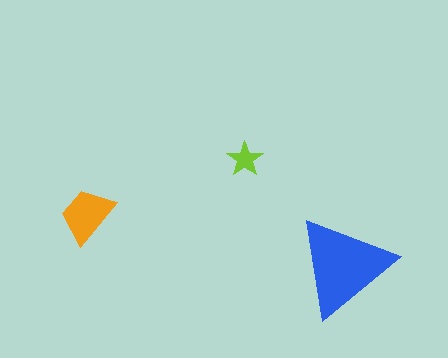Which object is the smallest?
The lime star.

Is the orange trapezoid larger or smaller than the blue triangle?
Smaller.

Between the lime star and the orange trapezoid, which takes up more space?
The orange trapezoid.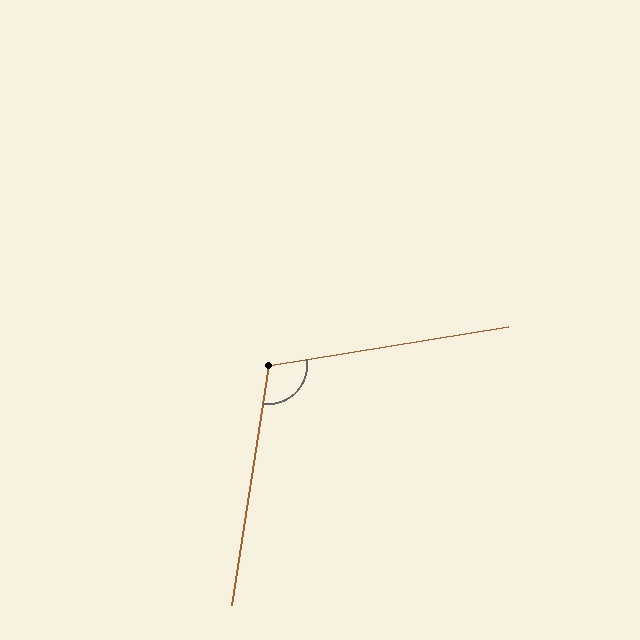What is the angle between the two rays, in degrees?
Approximately 108 degrees.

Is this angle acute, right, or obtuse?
It is obtuse.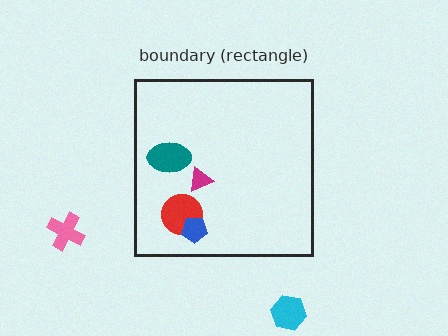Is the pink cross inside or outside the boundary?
Outside.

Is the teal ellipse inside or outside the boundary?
Inside.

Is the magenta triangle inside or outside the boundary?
Inside.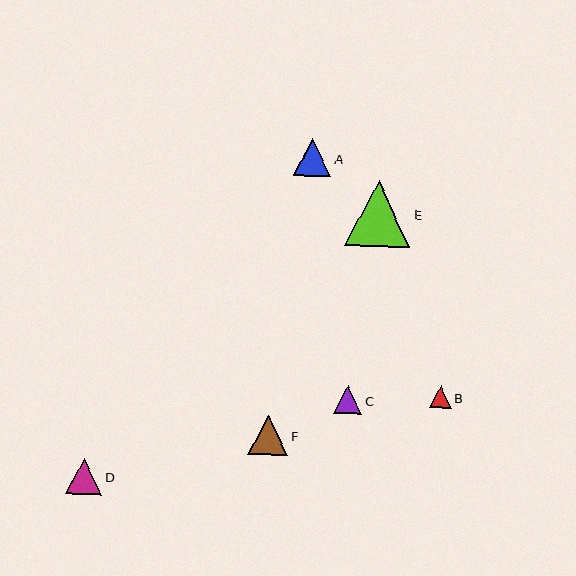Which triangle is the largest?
Triangle E is the largest with a size of approximately 66 pixels.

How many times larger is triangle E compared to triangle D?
Triangle E is approximately 1.8 times the size of triangle D.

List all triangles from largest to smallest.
From largest to smallest: E, F, A, D, C, B.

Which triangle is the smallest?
Triangle B is the smallest with a size of approximately 21 pixels.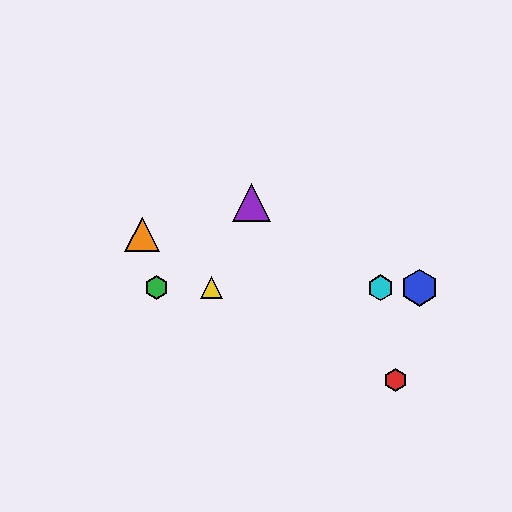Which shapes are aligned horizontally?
The blue hexagon, the green hexagon, the yellow triangle, the cyan hexagon are aligned horizontally.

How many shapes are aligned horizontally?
4 shapes (the blue hexagon, the green hexagon, the yellow triangle, the cyan hexagon) are aligned horizontally.